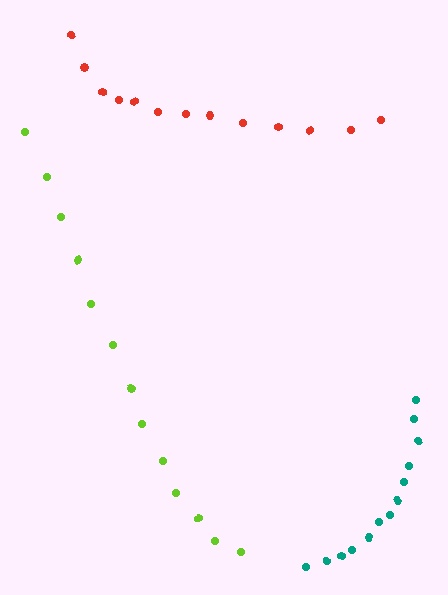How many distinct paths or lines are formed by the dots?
There are 3 distinct paths.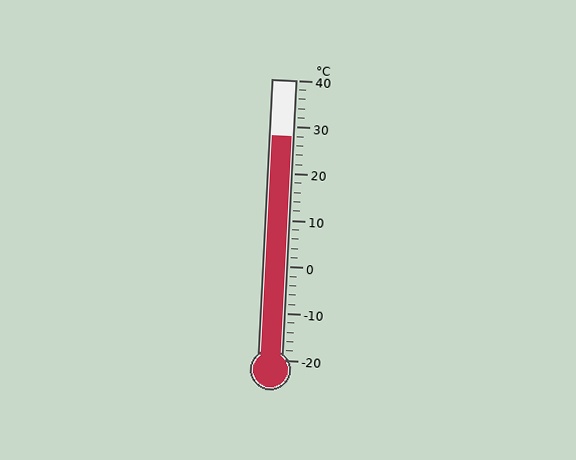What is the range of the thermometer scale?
The thermometer scale ranges from -20°C to 40°C.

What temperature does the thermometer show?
The thermometer shows approximately 28°C.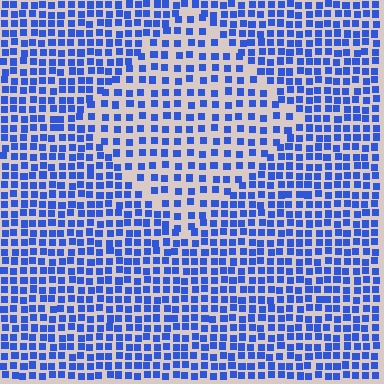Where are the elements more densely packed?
The elements are more densely packed outside the diamond boundary.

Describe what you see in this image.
The image contains small blue elements arranged at two different densities. A diamond-shaped region is visible where the elements are less densely packed than the surrounding area.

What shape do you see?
I see a diamond.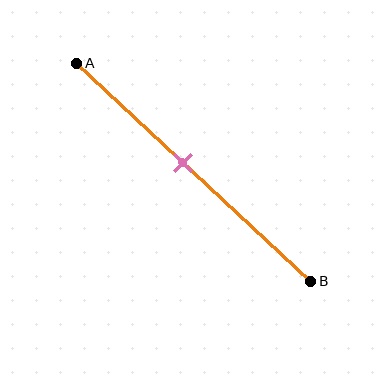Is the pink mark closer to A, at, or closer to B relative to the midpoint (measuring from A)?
The pink mark is closer to point A than the midpoint of segment AB.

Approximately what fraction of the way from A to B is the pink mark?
The pink mark is approximately 45% of the way from A to B.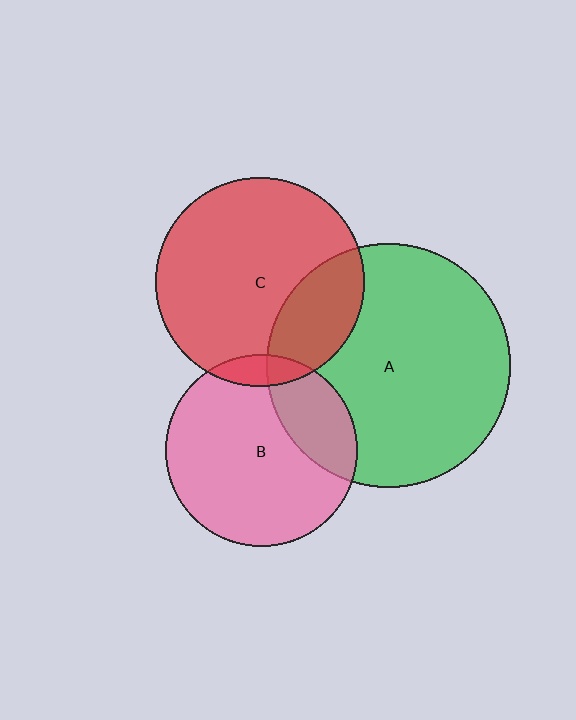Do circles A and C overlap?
Yes.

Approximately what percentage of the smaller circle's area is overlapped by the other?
Approximately 25%.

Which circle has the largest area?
Circle A (green).